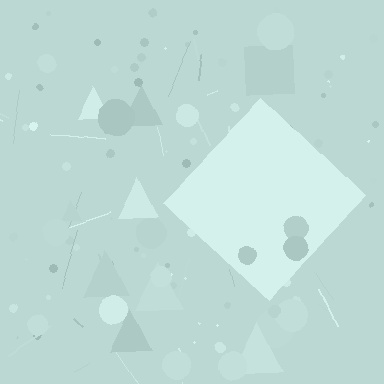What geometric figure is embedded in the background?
A diamond is embedded in the background.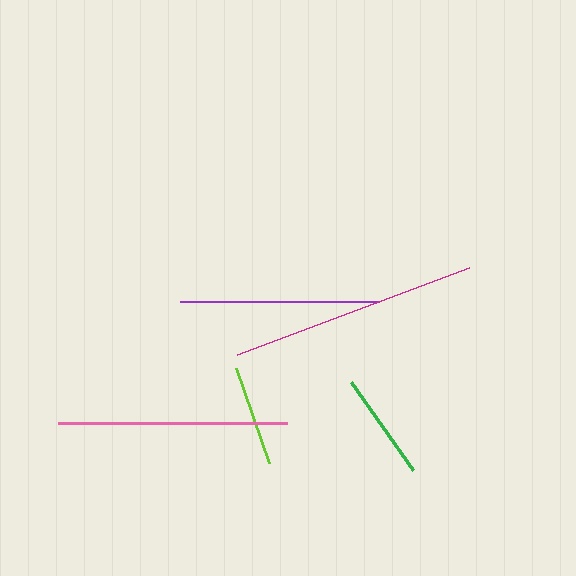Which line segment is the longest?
The magenta line is the longest at approximately 248 pixels.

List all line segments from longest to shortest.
From longest to shortest: magenta, pink, purple, green, lime.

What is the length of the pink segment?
The pink segment is approximately 229 pixels long.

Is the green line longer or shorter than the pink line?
The pink line is longer than the green line.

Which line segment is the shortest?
The lime line is the shortest at approximately 101 pixels.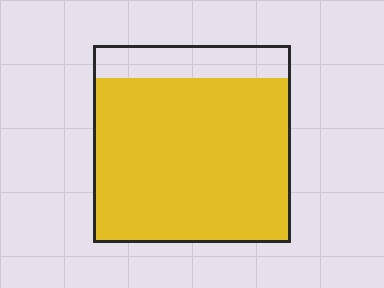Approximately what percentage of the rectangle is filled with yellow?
Approximately 85%.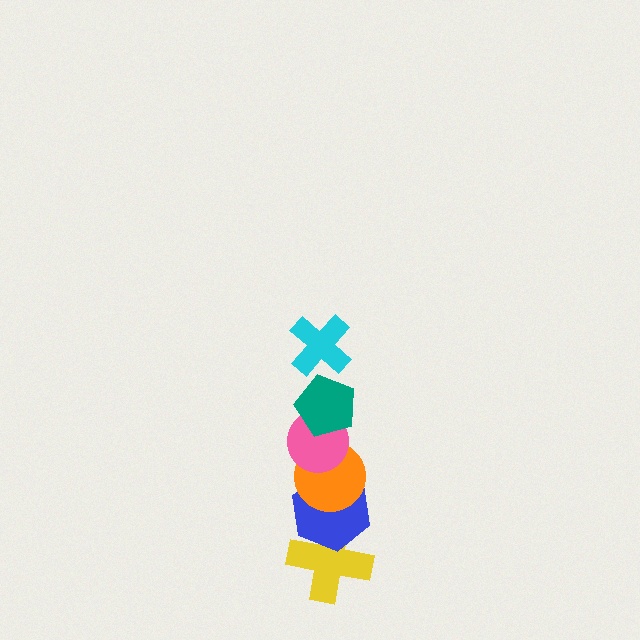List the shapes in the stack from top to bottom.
From top to bottom: the cyan cross, the teal pentagon, the pink circle, the orange circle, the blue hexagon, the yellow cross.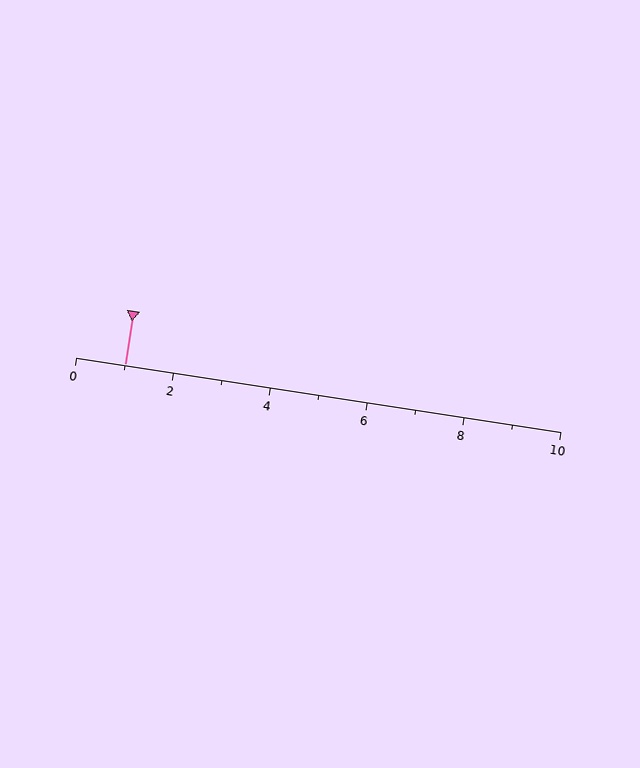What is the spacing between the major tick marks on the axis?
The major ticks are spaced 2 apart.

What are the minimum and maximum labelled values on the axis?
The axis runs from 0 to 10.